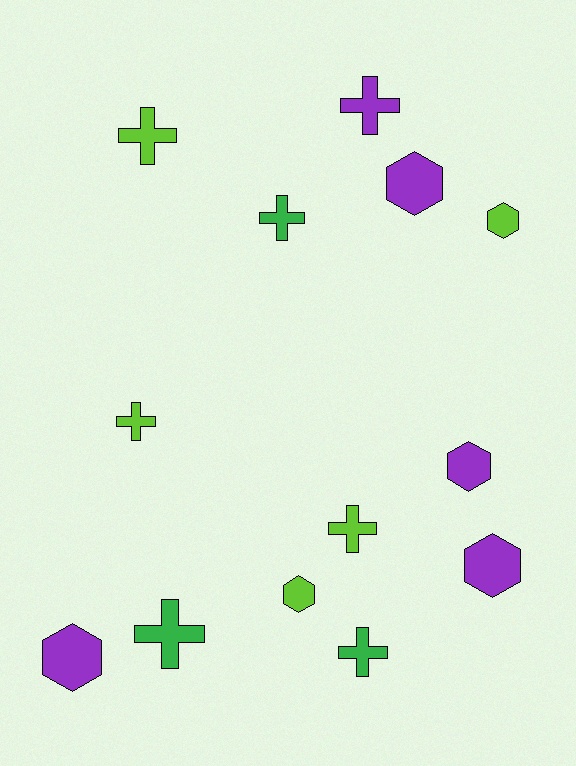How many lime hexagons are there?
There are 2 lime hexagons.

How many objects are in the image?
There are 13 objects.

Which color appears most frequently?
Purple, with 5 objects.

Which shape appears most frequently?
Cross, with 7 objects.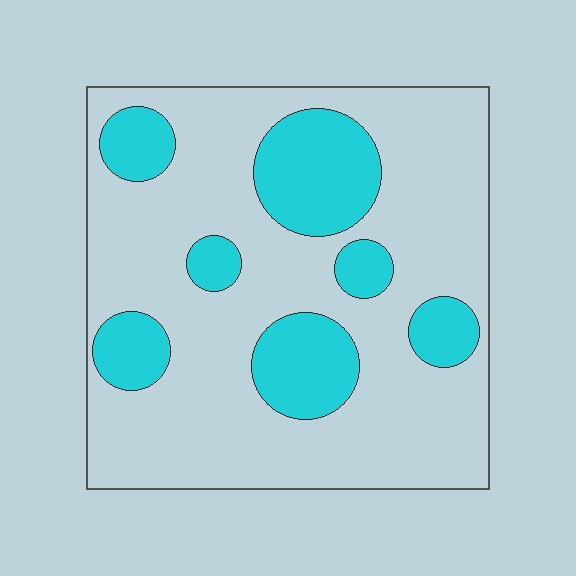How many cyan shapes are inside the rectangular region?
7.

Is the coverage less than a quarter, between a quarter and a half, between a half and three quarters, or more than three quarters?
Between a quarter and a half.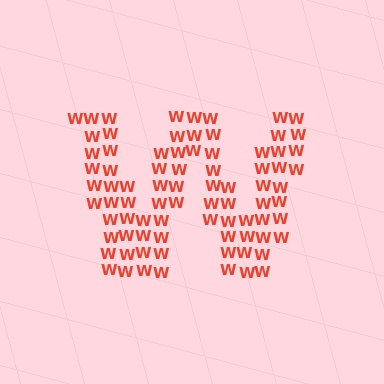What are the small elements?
The small elements are letter W's.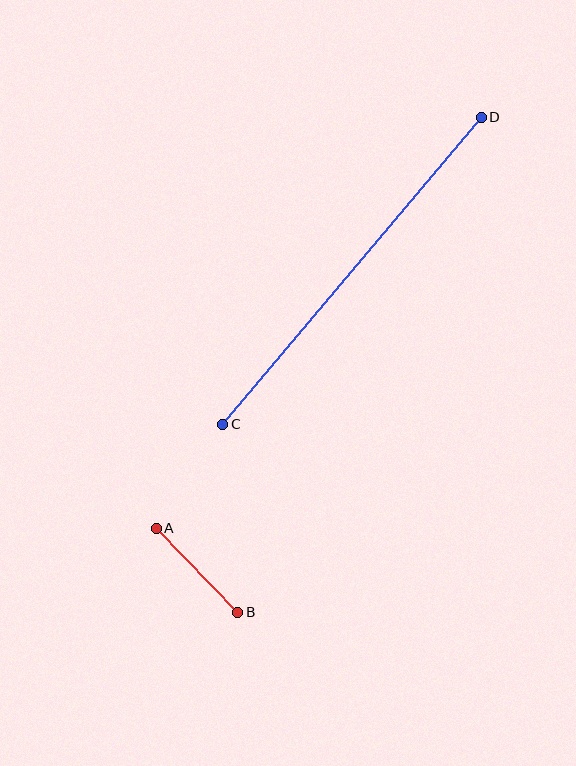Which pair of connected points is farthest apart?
Points C and D are farthest apart.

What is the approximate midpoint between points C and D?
The midpoint is at approximately (352, 271) pixels.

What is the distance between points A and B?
The distance is approximately 117 pixels.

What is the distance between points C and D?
The distance is approximately 401 pixels.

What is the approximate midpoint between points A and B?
The midpoint is at approximately (197, 570) pixels.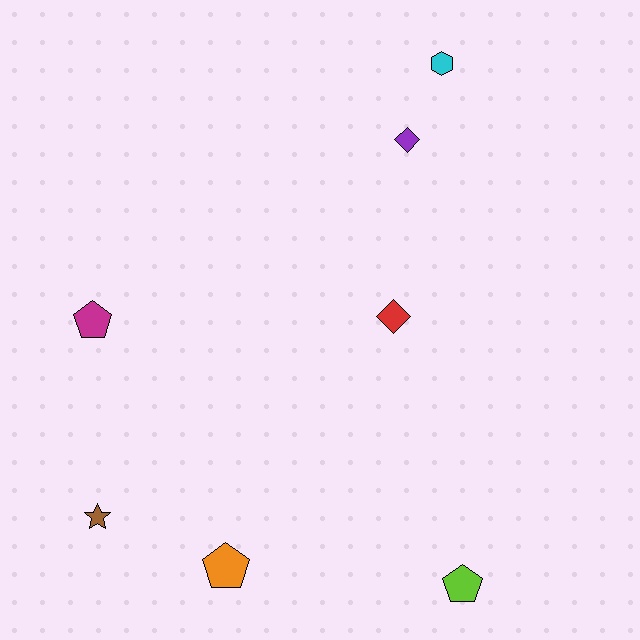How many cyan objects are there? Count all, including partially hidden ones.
There is 1 cyan object.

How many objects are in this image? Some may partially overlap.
There are 7 objects.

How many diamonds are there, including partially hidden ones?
There are 2 diamonds.